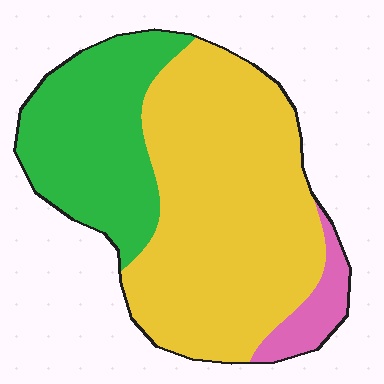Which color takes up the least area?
Pink, at roughly 5%.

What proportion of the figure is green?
Green covers around 30% of the figure.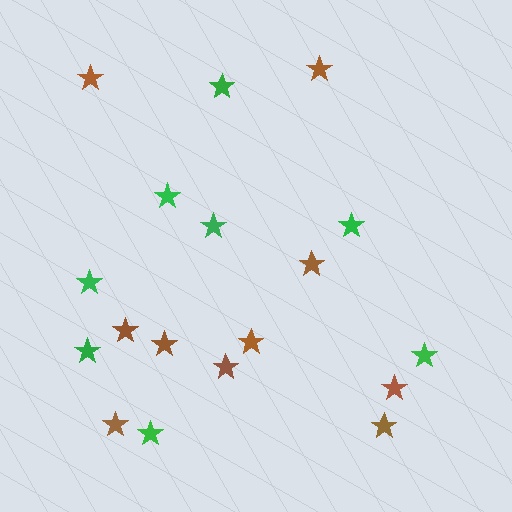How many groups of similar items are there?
There are 2 groups: one group of green stars (8) and one group of brown stars (10).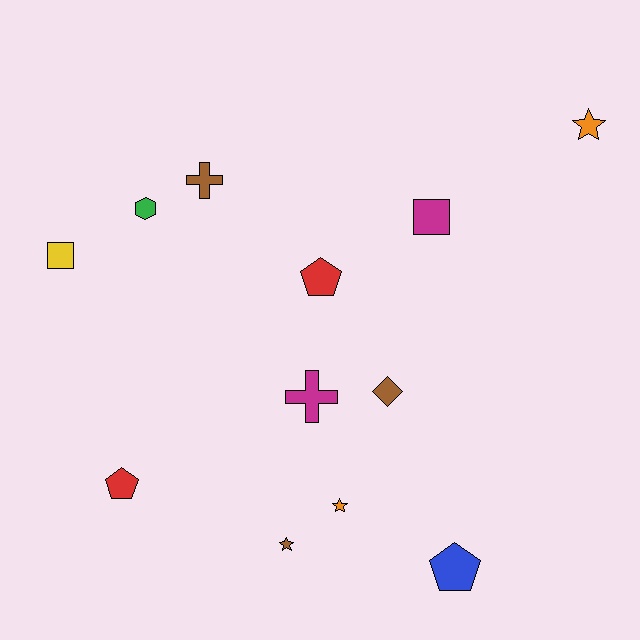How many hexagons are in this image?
There is 1 hexagon.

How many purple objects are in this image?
There are no purple objects.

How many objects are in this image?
There are 12 objects.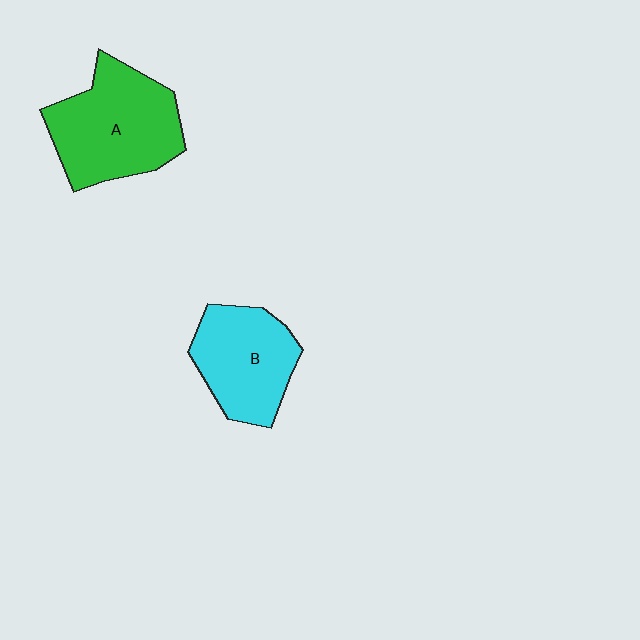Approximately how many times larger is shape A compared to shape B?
Approximately 1.3 times.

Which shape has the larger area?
Shape A (green).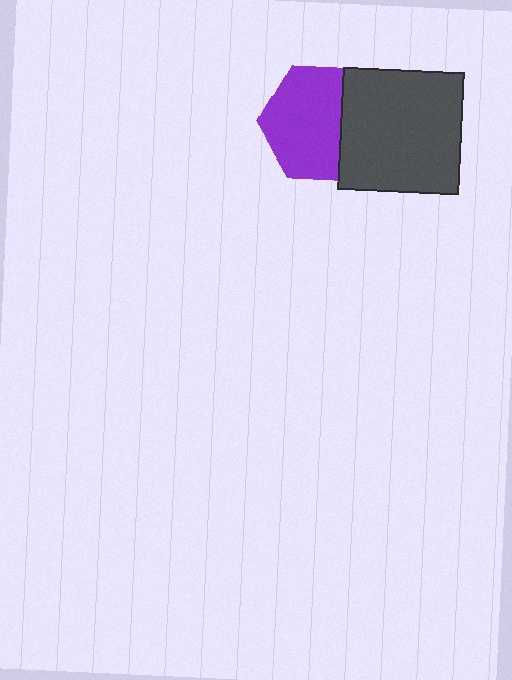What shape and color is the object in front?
The object in front is a dark gray square.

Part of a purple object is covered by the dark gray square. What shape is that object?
It is a hexagon.